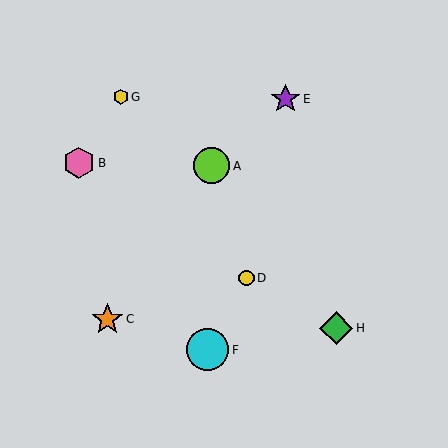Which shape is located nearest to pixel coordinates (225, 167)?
The lime circle (labeled A) at (211, 166) is nearest to that location.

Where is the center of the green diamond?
The center of the green diamond is at (336, 328).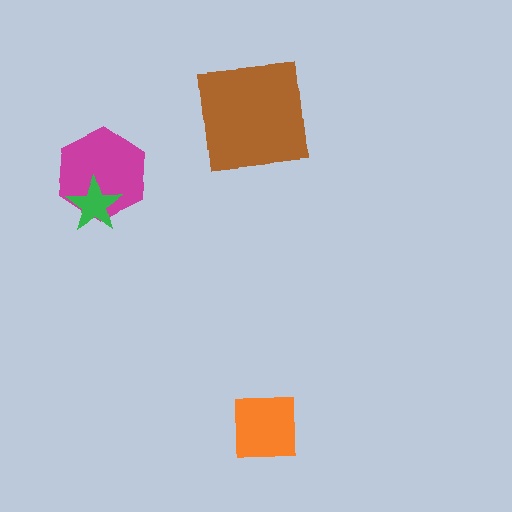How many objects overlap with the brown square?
0 objects overlap with the brown square.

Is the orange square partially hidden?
No, no other shape covers it.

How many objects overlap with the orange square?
0 objects overlap with the orange square.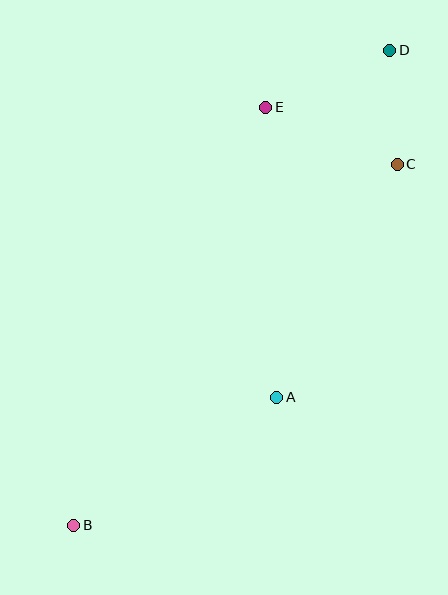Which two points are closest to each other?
Points C and D are closest to each other.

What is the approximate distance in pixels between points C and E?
The distance between C and E is approximately 143 pixels.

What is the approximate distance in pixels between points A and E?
The distance between A and E is approximately 290 pixels.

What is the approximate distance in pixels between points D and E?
The distance between D and E is approximately 137 pixels.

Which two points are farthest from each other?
Points B and D are farthest from each other.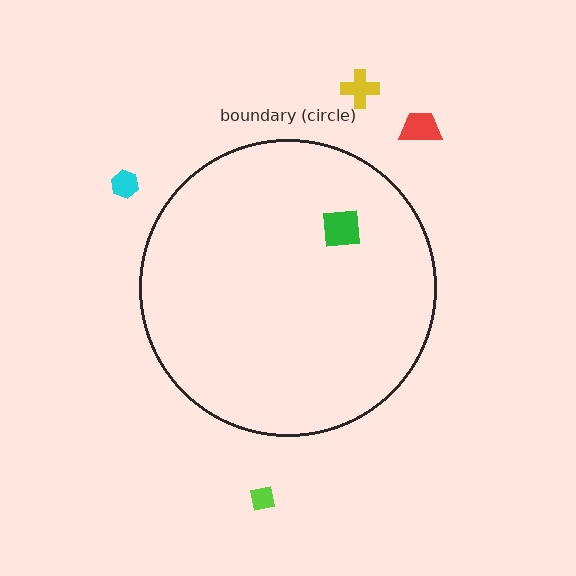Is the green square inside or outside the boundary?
Inside.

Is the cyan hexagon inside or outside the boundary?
Outside.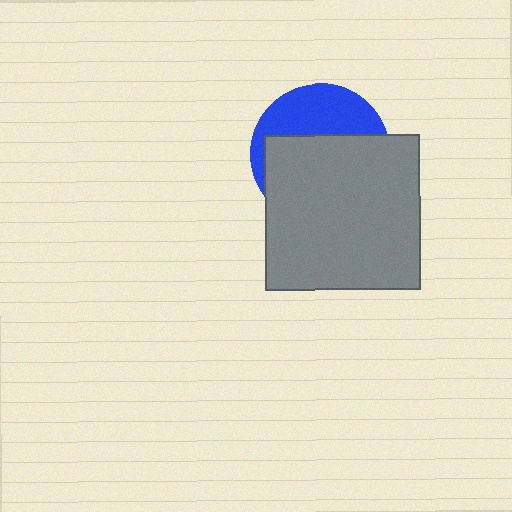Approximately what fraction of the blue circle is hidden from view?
Roughly 62% of the blue circle is hidden behind the gray square.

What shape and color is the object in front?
The object in front is a gray square.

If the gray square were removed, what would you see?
You would see the complete blue circle.